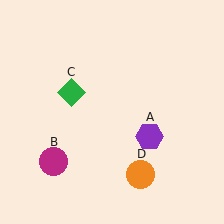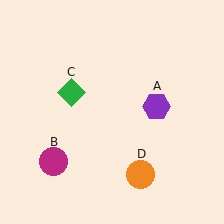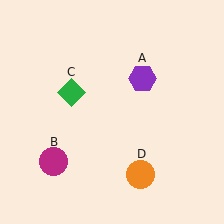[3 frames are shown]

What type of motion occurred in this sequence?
The purple hexagon (object A) rotated counterclockwise around the center of the scene.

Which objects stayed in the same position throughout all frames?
Magenta circle (object B) and green diamond (object C) and orange circle (object D) remained stationary.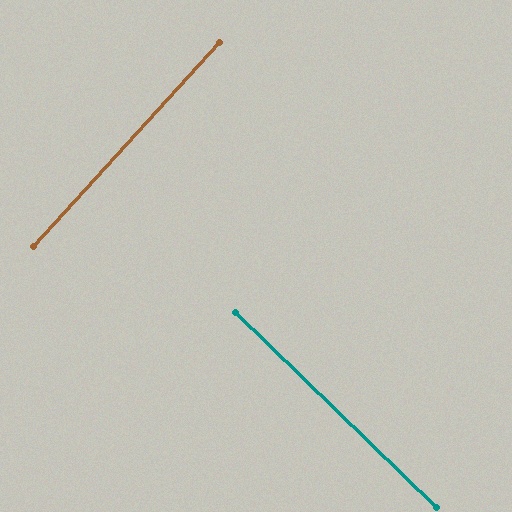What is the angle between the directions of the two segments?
Approximately 88 degrees.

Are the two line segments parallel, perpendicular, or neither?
Perpendicular — they meet at approximately 88°.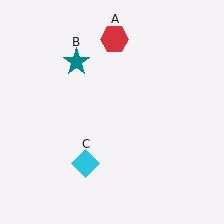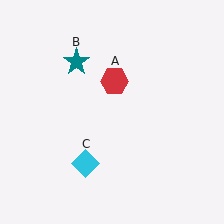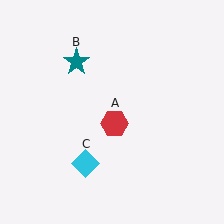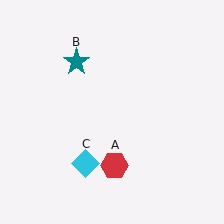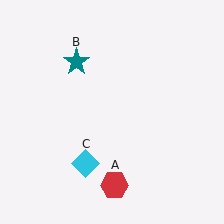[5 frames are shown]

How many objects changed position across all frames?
1 object changed position: red hexagon (object A).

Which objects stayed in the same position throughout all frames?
Teal star (object B) and cyan diamond (object C) remained stationary.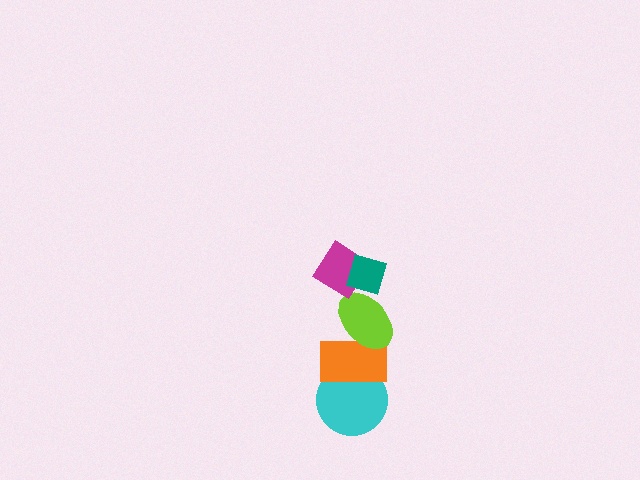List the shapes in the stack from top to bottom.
From top to bottom: the teal diamond, the magenta diamond, the lime ellipse, the orange rectangle, the cyan circle.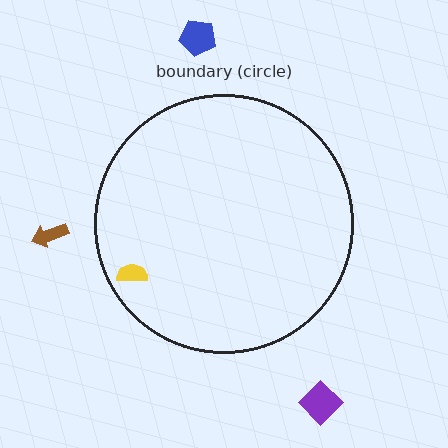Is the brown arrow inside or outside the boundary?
Outside.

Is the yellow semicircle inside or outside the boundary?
Inside.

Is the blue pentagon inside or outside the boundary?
Outside.